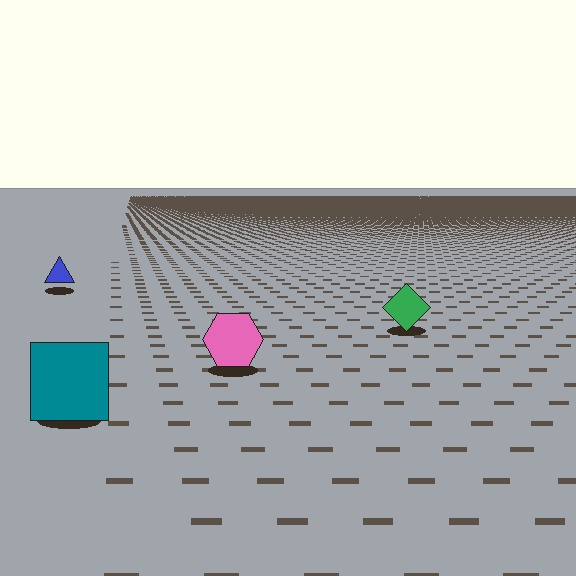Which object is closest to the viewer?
The teal square is closest. The texture marks near it are larger and more spread out.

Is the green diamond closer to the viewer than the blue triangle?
Yes. The green diamond is closer — you can tell from the texture gradient: the ground texture is coarser near it.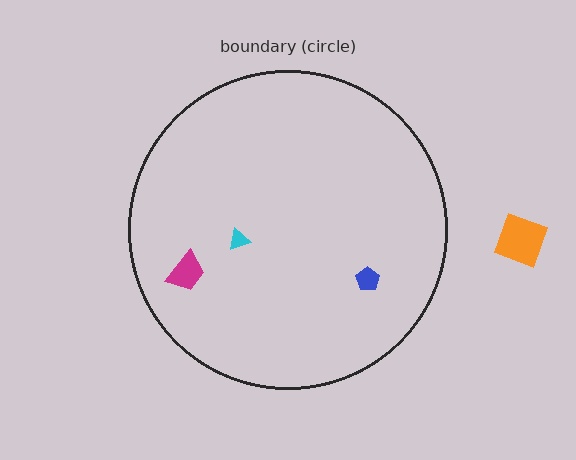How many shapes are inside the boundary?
3 inside, 1 outside.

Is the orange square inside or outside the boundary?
Outside.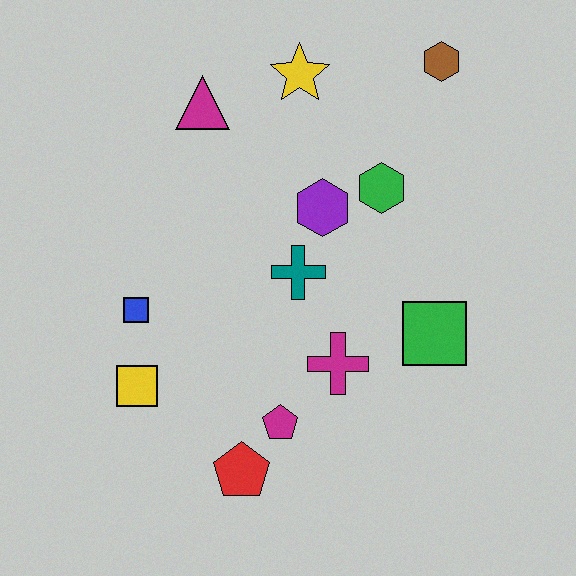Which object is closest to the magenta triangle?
The yellow star is closest to the magenta triangle.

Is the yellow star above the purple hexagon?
Yes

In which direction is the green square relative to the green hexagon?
The green square is below the green hexagon.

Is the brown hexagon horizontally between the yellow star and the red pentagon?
No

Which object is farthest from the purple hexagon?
The red pentagon is farthest from the purple hexagon.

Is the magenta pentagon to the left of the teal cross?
Yes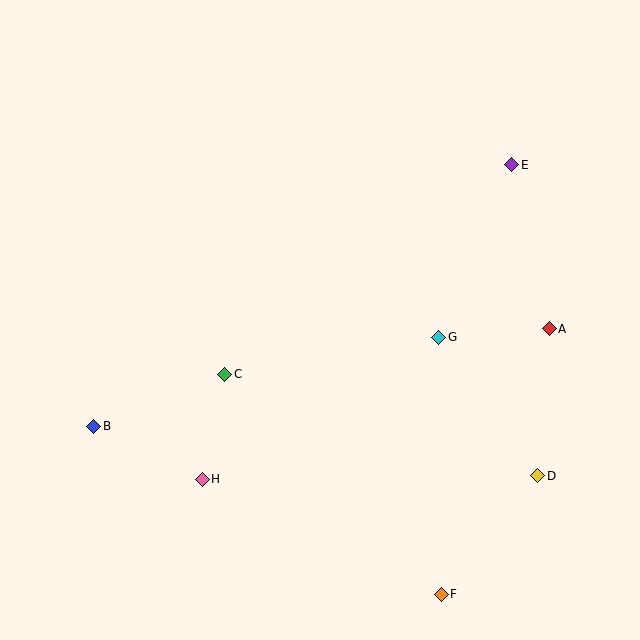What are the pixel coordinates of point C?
Point C is at (225, 374).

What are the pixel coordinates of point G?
Point G is at (439, 337).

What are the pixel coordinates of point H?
Point H is at (202, 479).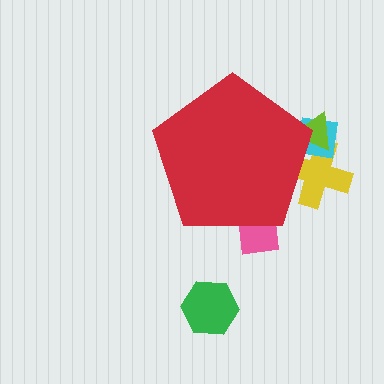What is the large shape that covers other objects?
A red pentagon.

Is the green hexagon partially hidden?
No, the green hexagon is fully visible.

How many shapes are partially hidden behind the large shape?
4 shapes are partially hidden.